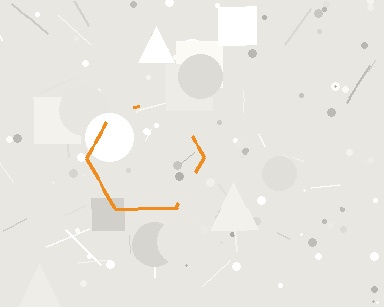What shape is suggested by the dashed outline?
The dashed outline suggests a hexagon.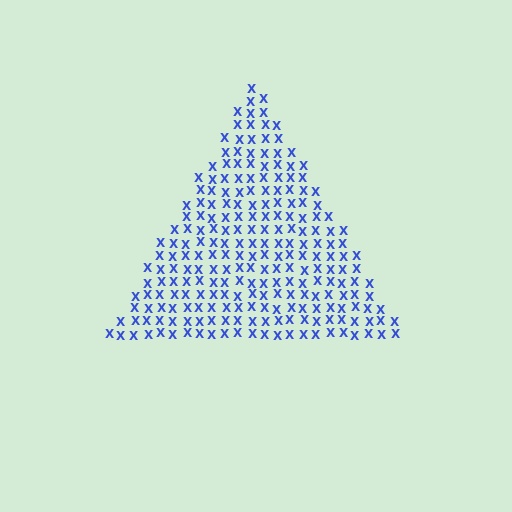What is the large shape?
The large shape is a triangle.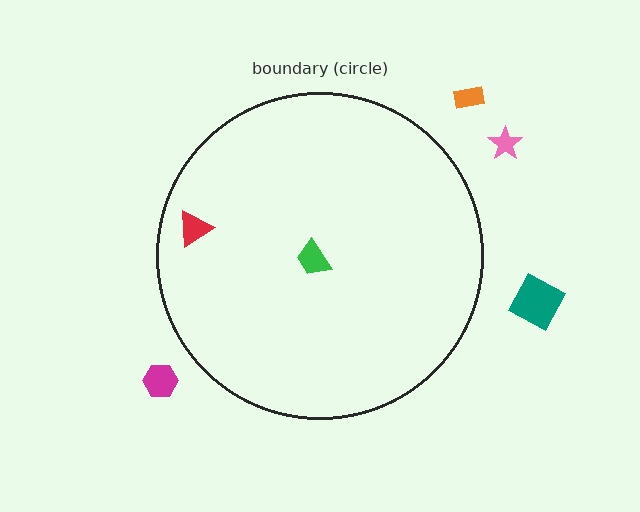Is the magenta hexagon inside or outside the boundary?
Outside.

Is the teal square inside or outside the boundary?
Outside.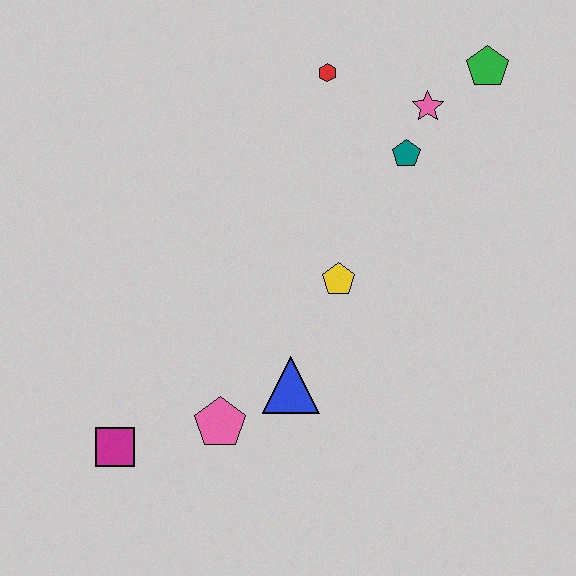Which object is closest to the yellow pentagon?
The blue triangle is closest to the yellow pentagon.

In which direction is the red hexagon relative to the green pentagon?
The red hexagon is to the left of the green pentagon.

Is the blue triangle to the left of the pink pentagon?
No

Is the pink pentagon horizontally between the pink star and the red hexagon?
No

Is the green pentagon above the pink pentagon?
Yes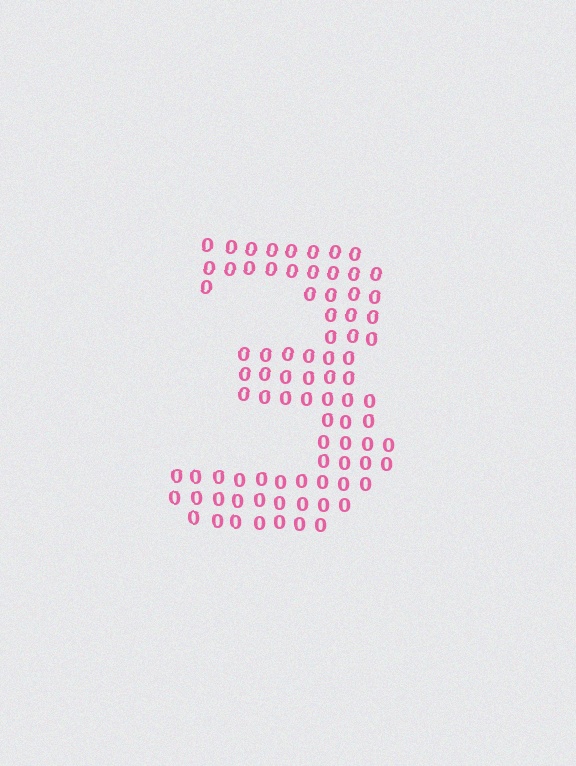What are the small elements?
The small elements are digit 0's.